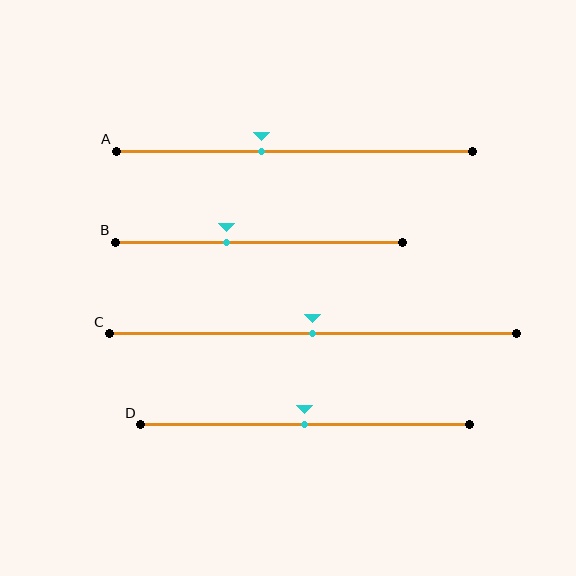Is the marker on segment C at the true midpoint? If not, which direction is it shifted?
Yes, the marker on segment C is at the true midpoint.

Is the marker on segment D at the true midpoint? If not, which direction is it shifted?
Yes, the marker on segment D is at the true midpoint.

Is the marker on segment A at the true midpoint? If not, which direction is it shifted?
No, the marker on segment A is shifted to the left by about 9% of the segment length.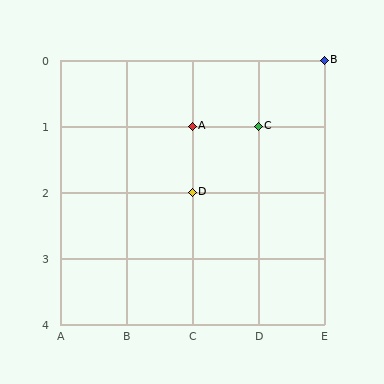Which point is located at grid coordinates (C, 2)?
Point D is at (C, 2).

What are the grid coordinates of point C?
Point C is at grid coordinates (D, 1).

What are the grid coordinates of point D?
Point D is at grid coordinates (C, 2).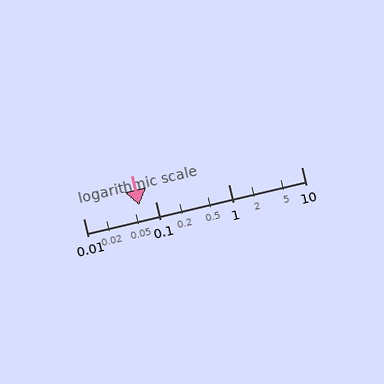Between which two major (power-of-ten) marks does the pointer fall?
The pointer is between 0.01 and 0.1.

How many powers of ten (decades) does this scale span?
The scale spans 3 decades, from 0.01 to 10.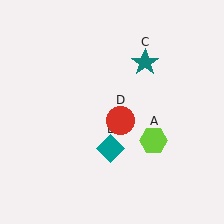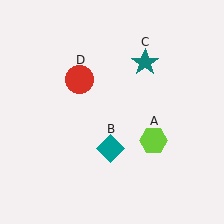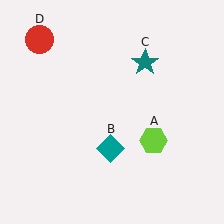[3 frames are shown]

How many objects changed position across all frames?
1 object changed position: red circle (object D).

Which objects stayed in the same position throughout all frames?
Lime hexagon (object A) and teal diamond (object B) and teal star (object C) remained stationary.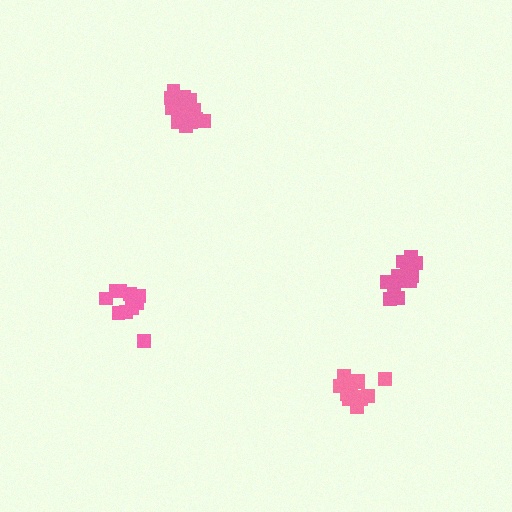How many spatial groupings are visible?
There are 4 spatial groupings.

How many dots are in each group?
Group 1: 15 dots, Group 2: 12 dots, Group 3: 13 dots, Group 4: 12 dots (52 total).